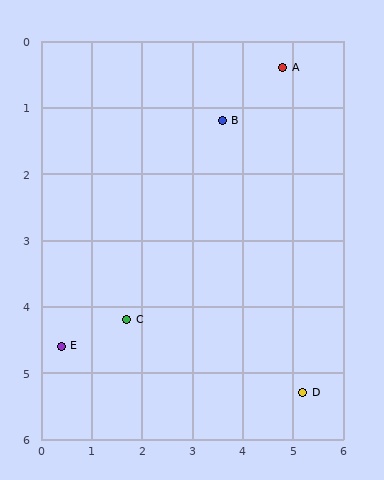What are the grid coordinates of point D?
Point D is at approximately (5.2, 5.3).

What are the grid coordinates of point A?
Point A is at approximately (4.8, 0.4).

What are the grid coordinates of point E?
Point E is at approximately (0.4, 4.6).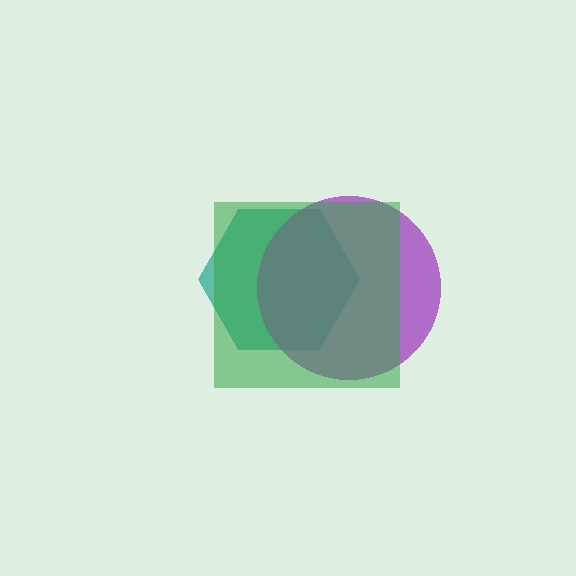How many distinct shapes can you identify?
There are 3 distinct shapes: a teal hexagon, a purple circle, a green square.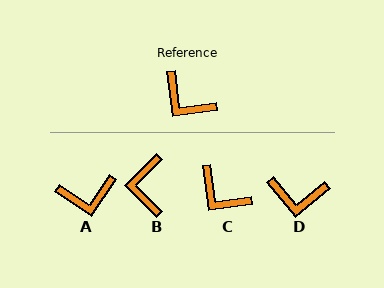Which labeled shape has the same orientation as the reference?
C.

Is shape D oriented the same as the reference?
No, it is off by about 32 degrees.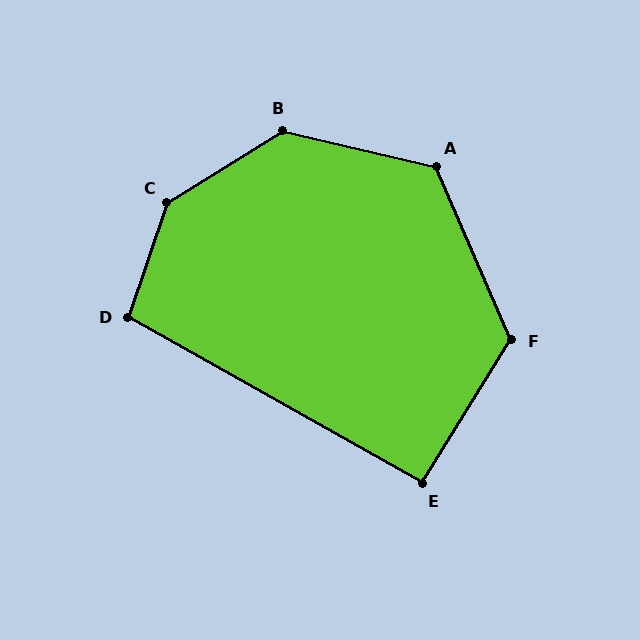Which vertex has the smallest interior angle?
E, at approximately 93 degrees.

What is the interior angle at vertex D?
Approximately 100 degrees (obtuse).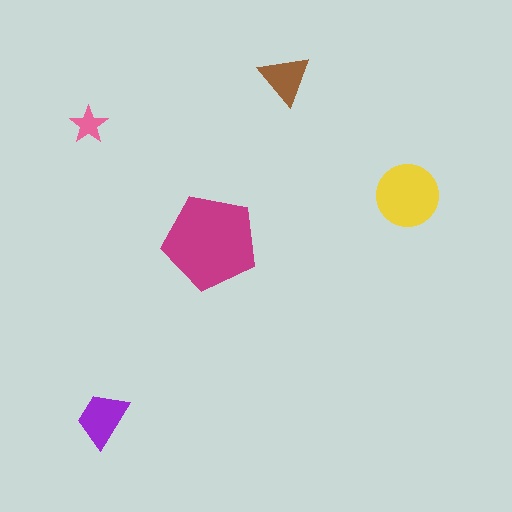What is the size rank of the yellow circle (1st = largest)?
2nd.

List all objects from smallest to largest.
The pink star, the brown triangle, the purple trapezoid, the yellow circle, the magenta pentagon.